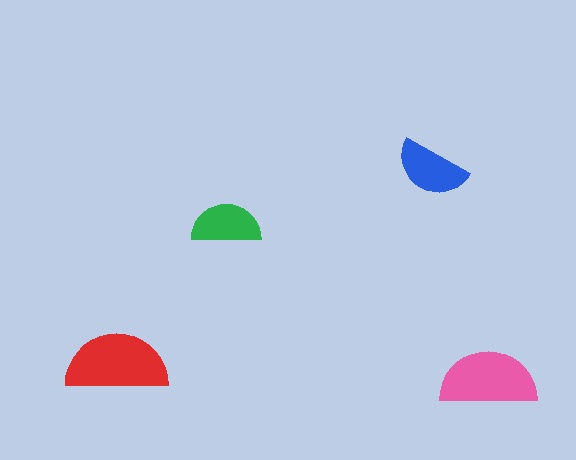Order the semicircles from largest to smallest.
the red one, the pink one, the blue one, the green one.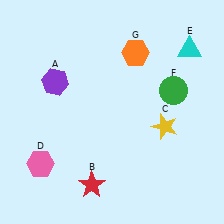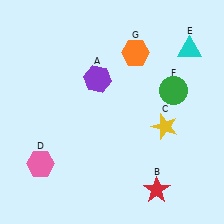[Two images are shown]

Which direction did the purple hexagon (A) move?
The purple hexagon (A) moved right.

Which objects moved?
The objects that moved are: the purple hexagon (A), the red star (B).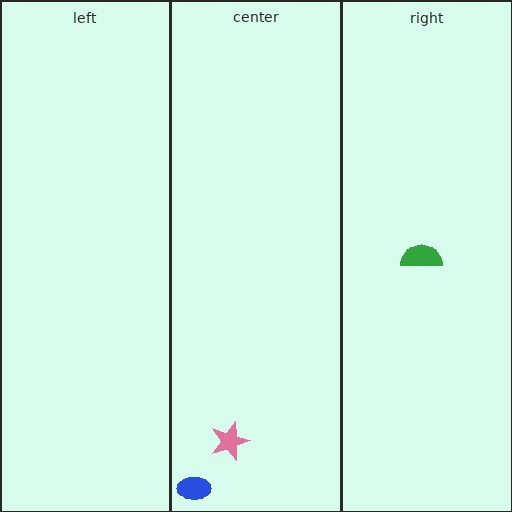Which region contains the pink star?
The center region.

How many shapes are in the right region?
1.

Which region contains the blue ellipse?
The center region.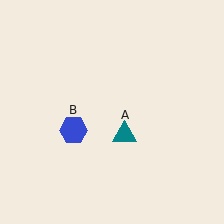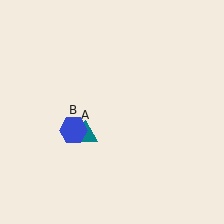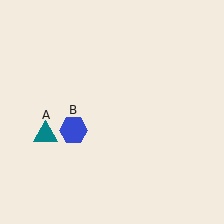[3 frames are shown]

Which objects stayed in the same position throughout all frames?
Blue hexagon (object B) remained stationary.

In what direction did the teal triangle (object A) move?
The teal triangle (object A) moved left.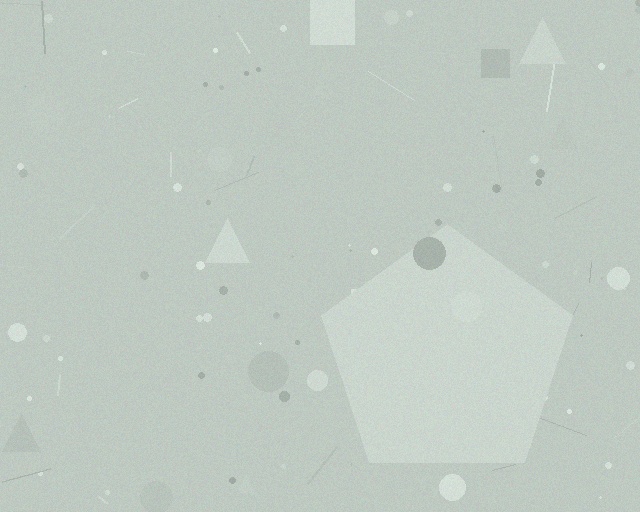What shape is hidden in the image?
A pentagon is hidden in the image.